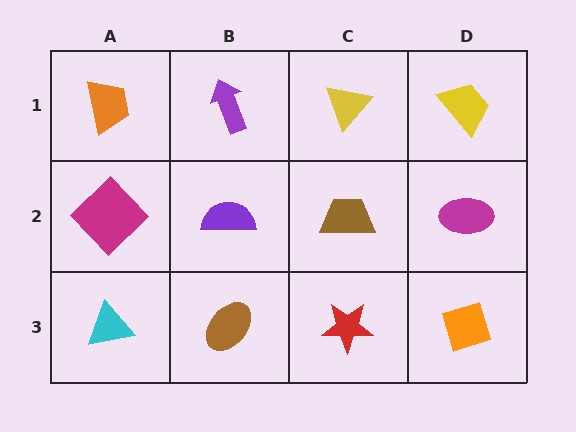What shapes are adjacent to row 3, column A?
A magenta diamond (row 2, column A), a brown ellipse (row 3, column B).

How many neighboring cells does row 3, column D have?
2.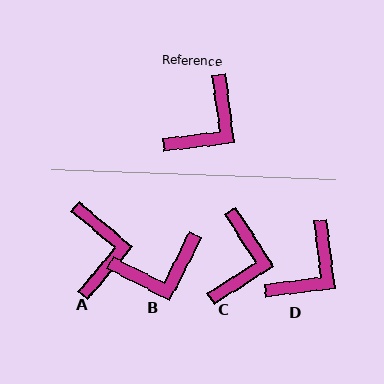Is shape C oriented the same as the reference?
No, it is off by about 25 degrees.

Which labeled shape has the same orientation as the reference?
D.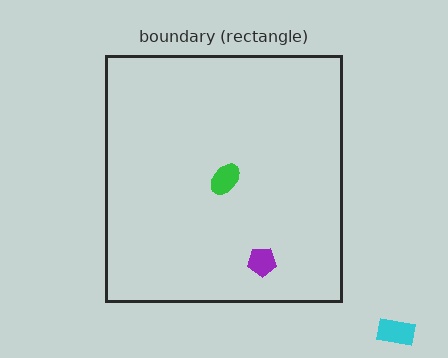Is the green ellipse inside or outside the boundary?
Inside.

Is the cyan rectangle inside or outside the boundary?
Outside.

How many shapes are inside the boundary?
2 inside, 1 outside.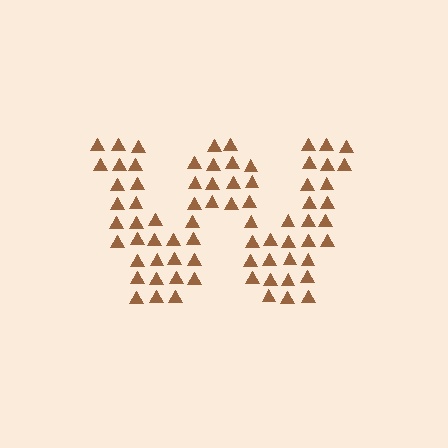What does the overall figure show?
The overall figure shows the letter W.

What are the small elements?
The small elements are triangles.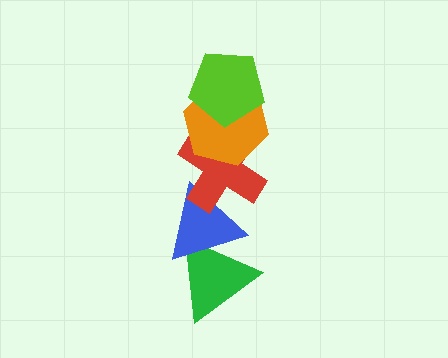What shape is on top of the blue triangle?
The red cross is on top of the blue triangle.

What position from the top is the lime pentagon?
The lime pentagon is 1st from the top.